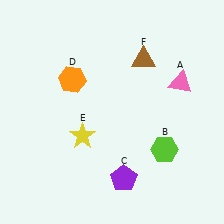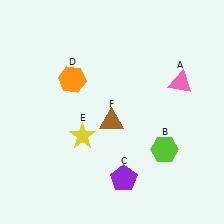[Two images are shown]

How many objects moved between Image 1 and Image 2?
1 object moved between the two images.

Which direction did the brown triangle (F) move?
The brown triangle (F) moved down.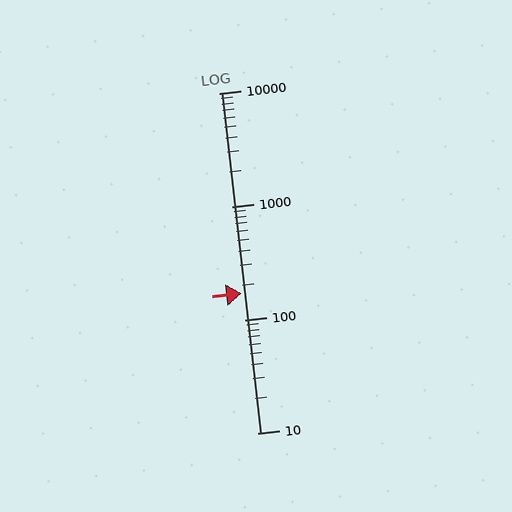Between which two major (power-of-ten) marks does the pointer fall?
The pointer is between 100 and 1000.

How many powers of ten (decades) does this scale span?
The scale spans 3 decades, from 10 to 10000.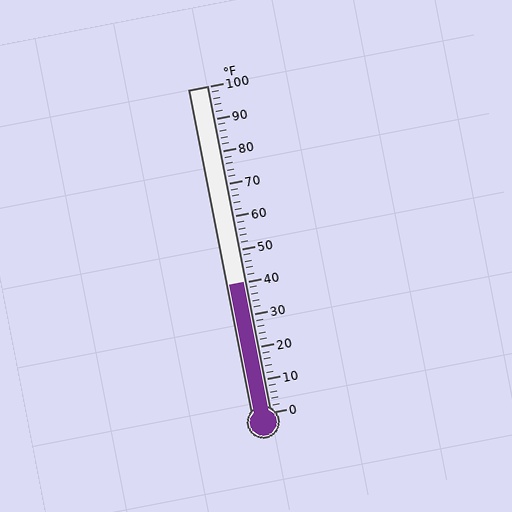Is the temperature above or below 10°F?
The temperature is above 10°F.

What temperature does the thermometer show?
The thermometer shows approximately 40°F.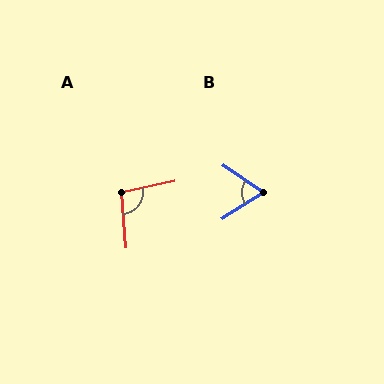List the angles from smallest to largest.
B (66°), A (98°).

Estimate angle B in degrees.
Approximately 66 degrees.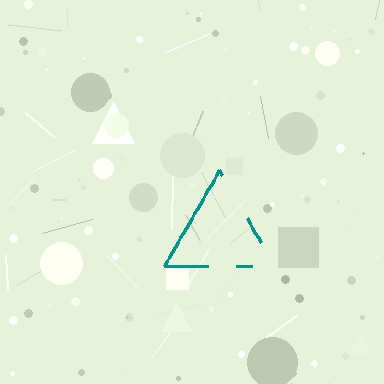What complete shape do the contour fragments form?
The contour fragments form a triangle.